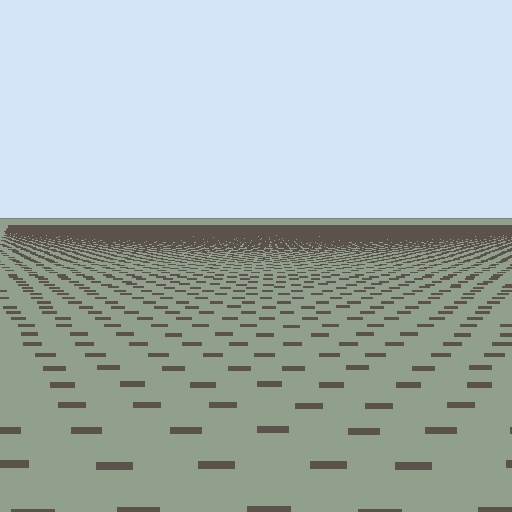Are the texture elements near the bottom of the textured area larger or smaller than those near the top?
Larger. Near the bottom, elements are closer to the viewer and appear at a bigger on-screen size.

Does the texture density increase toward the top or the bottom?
Density increases toward the top.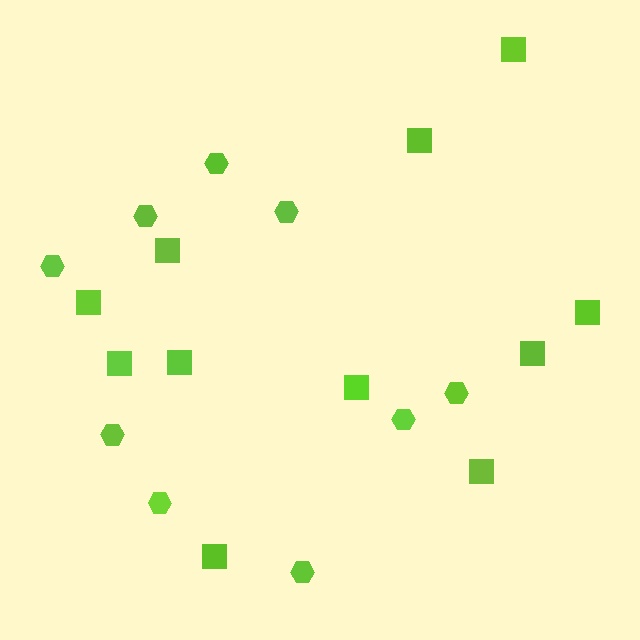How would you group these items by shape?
There are 2 groups: one group of hexagons (9) and one group of squares (11).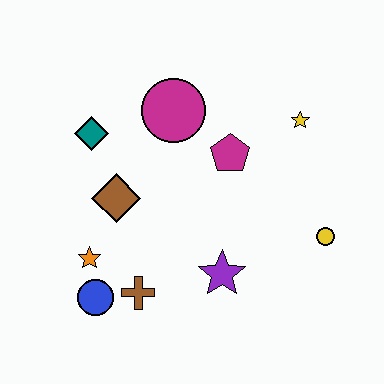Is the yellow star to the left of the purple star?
No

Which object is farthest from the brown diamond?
The yellow circle is farthest from the brown diamond.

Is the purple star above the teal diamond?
No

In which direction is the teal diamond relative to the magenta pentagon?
The teal diamond is to the left of the magenta pentagon.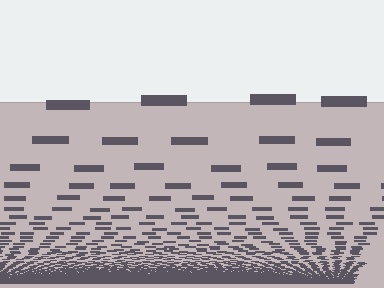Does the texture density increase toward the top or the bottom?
Density increases toward the bottom.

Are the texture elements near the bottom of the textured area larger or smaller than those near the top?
Smaller. The gradient is inverted — elements near the bottom are smaller and denser.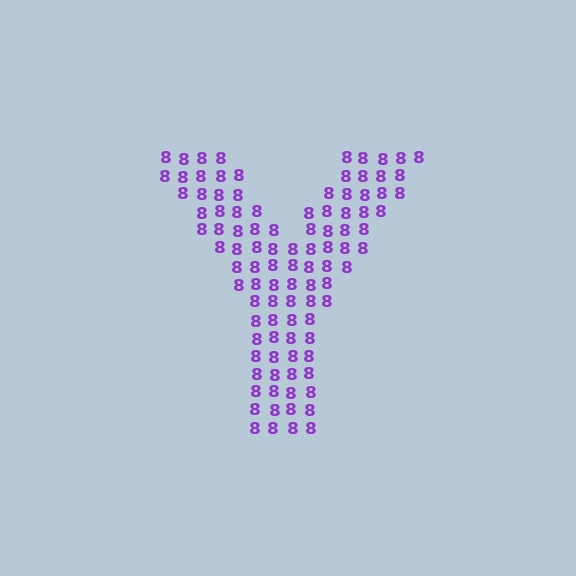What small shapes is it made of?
It is made of small digit 8's.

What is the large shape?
The large shape is the letter Y.